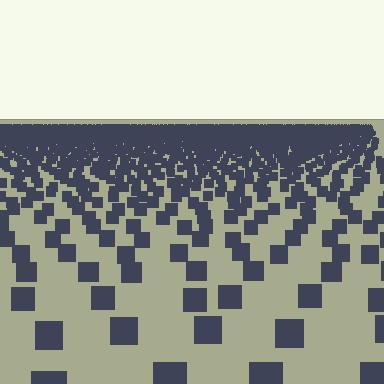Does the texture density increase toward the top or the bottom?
Density increases toward the top.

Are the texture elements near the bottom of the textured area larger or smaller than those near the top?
Larger. Near the bottom, elements are closer to the viewer and appear at a bigger on-screen size.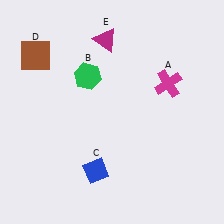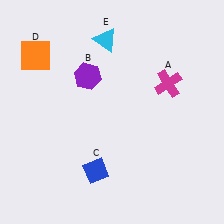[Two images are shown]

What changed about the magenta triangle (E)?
In Image 1, E is magenta. In Image 2, it changed to cyan.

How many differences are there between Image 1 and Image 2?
There are 3 differences between the two images.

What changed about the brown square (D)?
In Image 1, D is brown. In Image 2, it changed to orange.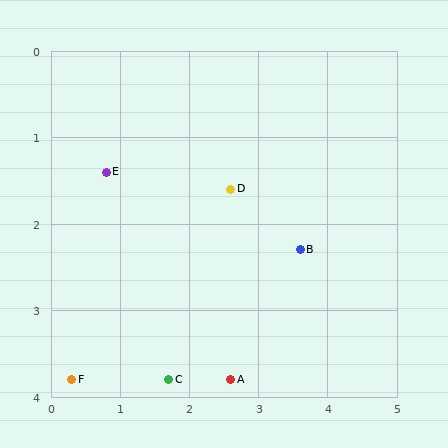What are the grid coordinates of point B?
Point B is at approximately (3.6, 2.3).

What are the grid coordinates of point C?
Point C is at approximately (1.7, 3.8).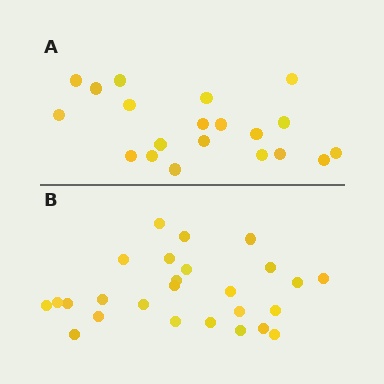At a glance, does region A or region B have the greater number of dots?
Region B (the bottom region) has more dots.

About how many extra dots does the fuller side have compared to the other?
Region B has about 6 more dots than region A.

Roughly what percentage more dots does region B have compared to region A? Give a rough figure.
About 30% more.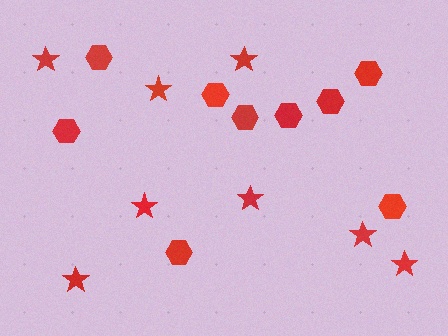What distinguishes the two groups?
There are 2 groups: one group of stars (8) and one group of hexagons (9).